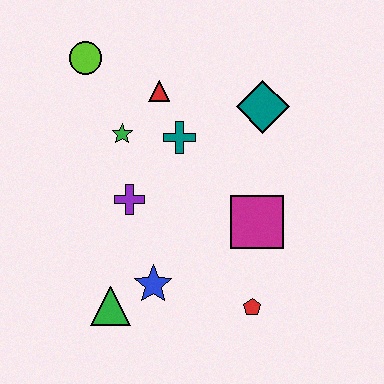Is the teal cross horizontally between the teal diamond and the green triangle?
Yes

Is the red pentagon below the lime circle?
Yes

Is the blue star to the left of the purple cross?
No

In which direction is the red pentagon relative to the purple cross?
The red pentagon is to the right of the purple cross.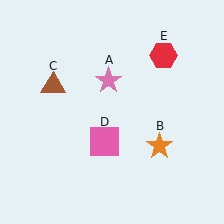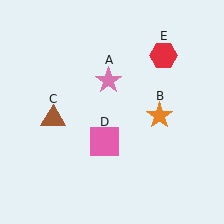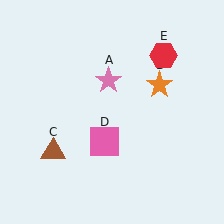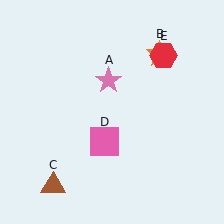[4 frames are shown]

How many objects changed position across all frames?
2 objects changed position: orange star (object B), brown triangle (object C).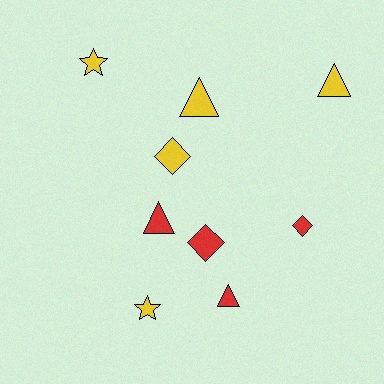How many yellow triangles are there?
There are 2 yellow triangles.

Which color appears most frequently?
Yellow, with 5 objects.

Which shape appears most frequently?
Triangle, with 4 objects.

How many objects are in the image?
There are 9 objects.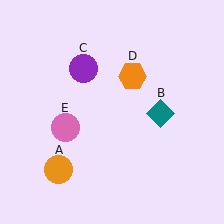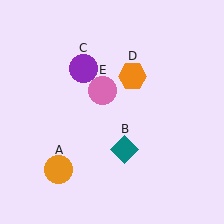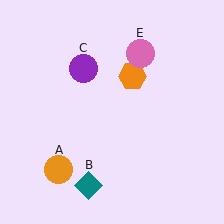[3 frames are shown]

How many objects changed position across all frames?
2 objects changed position: teal diamond (object B), pink circle (object E).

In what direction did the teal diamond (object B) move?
The teal diamond (object B) moved down and to the left.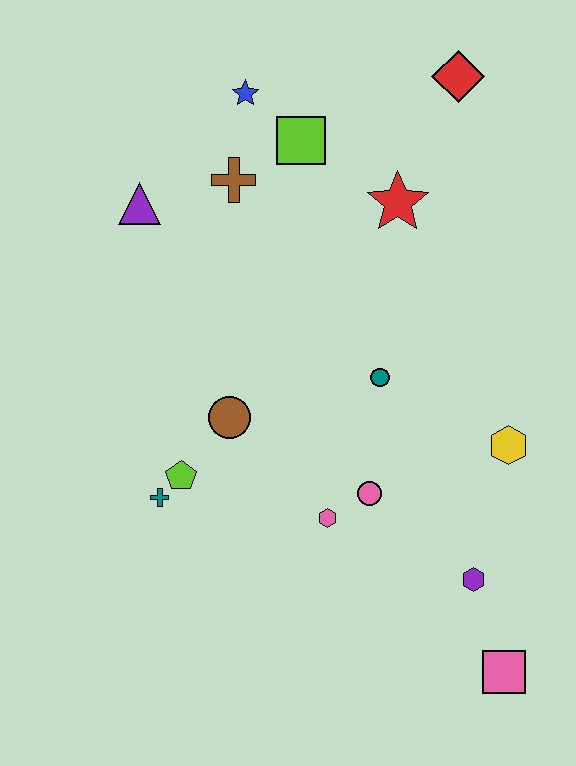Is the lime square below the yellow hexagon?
No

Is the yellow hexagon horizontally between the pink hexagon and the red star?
No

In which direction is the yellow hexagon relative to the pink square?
The yellow hexagon is above the pink square.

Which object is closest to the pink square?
The purple hexagon is closest to the pink square.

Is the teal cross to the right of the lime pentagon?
No